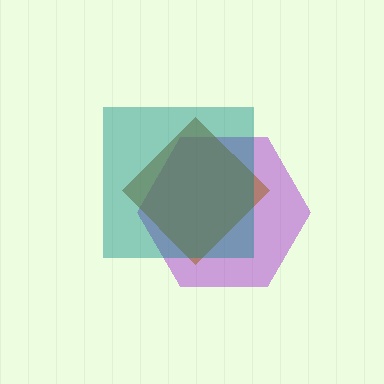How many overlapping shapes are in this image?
There are 3 overlapping shapes in the image.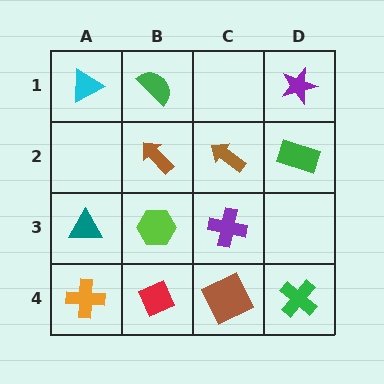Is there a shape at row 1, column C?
No, that cell is empty.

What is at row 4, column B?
A red diamond.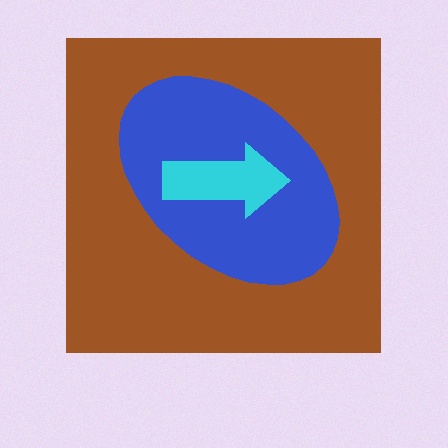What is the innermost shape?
The cyan arrow.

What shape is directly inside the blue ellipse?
The cyan arrow.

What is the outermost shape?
The brown square.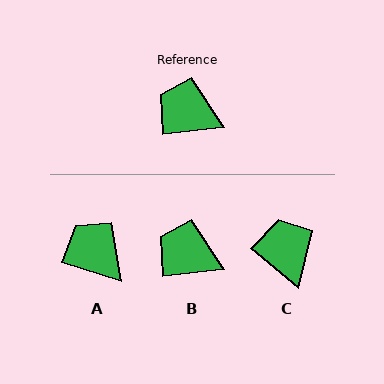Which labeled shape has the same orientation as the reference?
B.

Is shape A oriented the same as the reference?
No, it is off by about 24 degrees.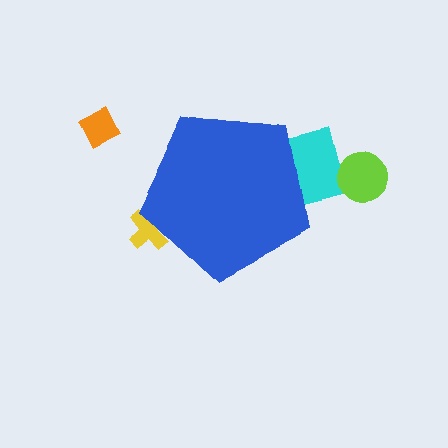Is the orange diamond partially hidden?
No, the orange diamond is fully visible.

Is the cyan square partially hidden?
Yes, the cyan square is partially hidden behind the blue pentagon.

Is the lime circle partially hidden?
No, the lime circle is fully visible.